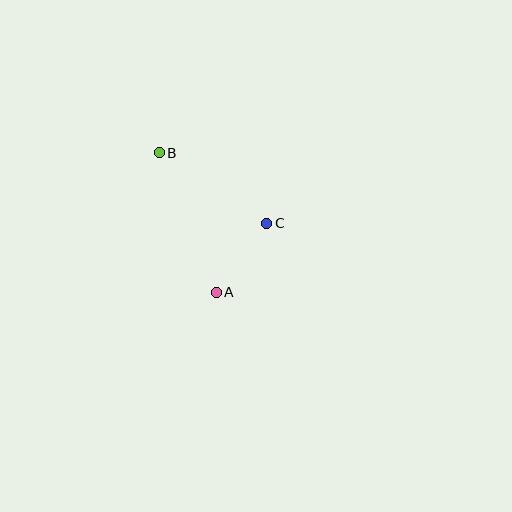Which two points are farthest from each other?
Points A and B are farthest from each other.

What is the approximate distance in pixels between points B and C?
The distance between B and C is approximately 129 pixels.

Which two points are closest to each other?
Points A and C are closest to each other.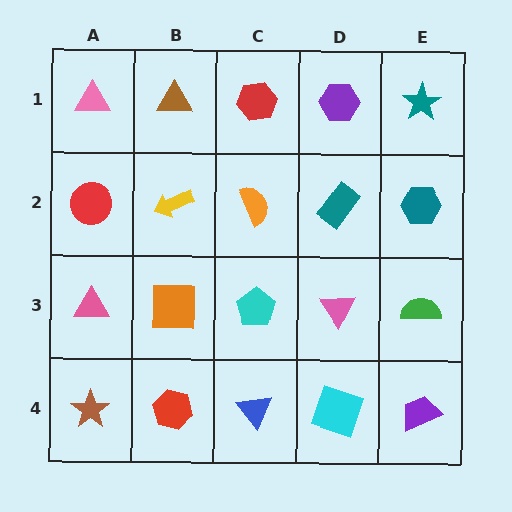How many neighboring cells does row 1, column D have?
3.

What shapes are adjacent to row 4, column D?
A pink triangle (row 3, column D), a blue triangle (row 4, column C), a purple trapezoid (row 4, column E).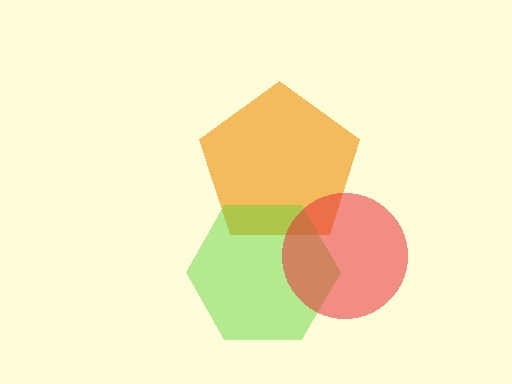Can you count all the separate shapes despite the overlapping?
Yes, there are 3 separate shapes.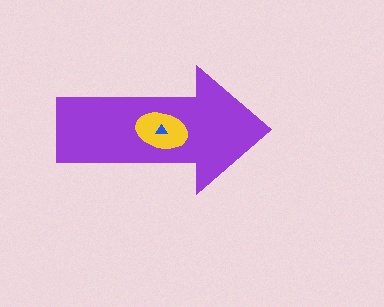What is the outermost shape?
The purple arrow.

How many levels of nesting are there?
3.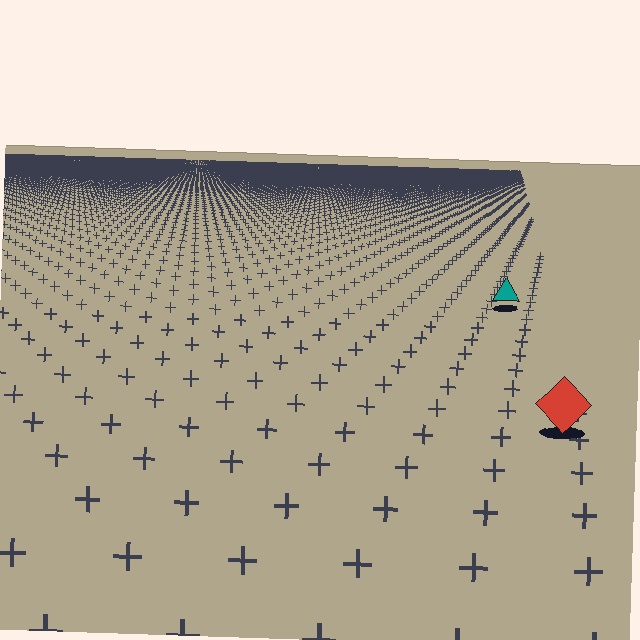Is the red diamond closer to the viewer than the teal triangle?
Yes. The red diamond is closer — you can tell from the texture gradient: the ground texture is coarser near it.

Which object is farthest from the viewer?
The teal triangle is farthest from the viewer. It appears smaller and the ground texture around it is denser.